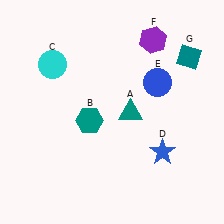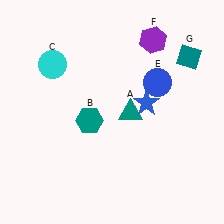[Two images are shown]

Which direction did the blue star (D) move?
The blue star (D) moved up.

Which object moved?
The blue star (D) moved up.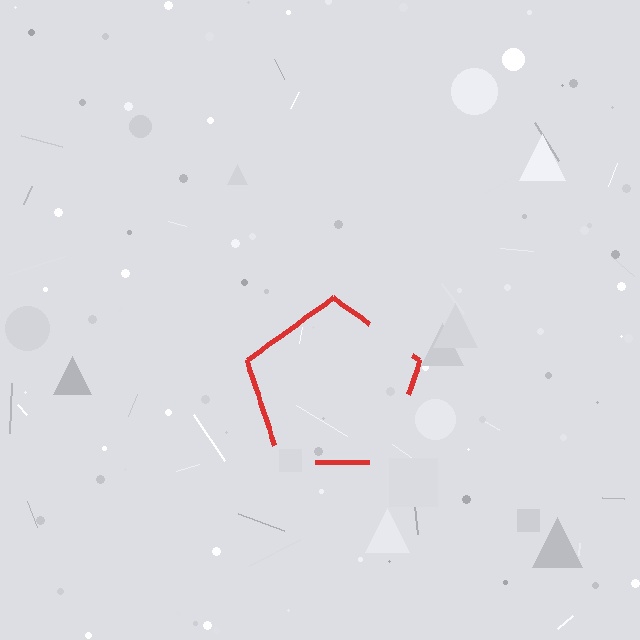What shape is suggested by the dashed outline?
The dashed outline suggests a pentagon.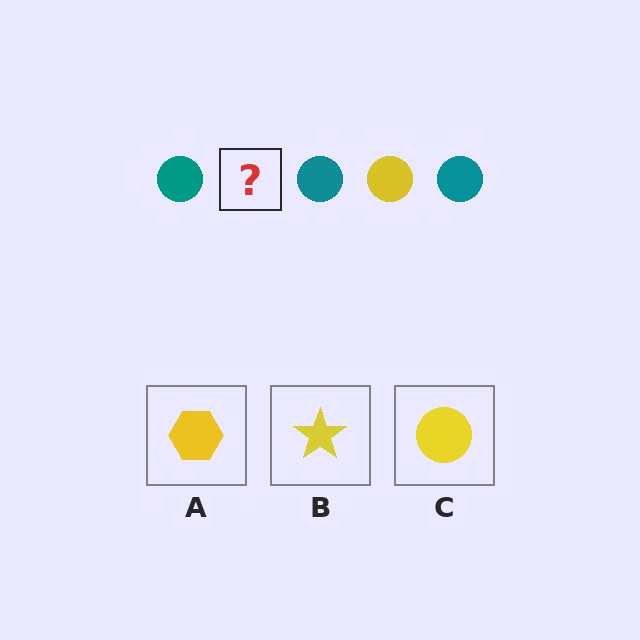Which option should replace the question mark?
Option C.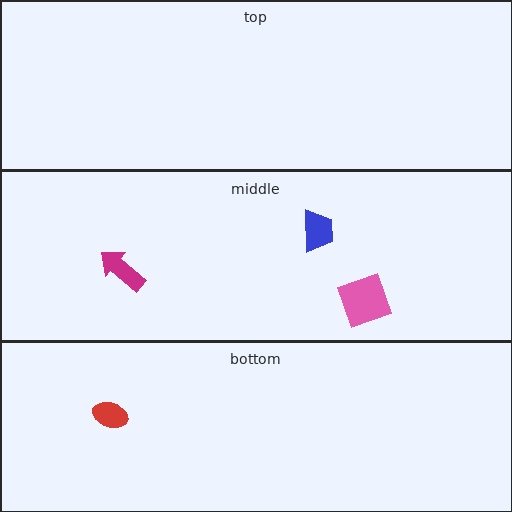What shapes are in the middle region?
The pink diamond, the blue trapezoid, the magenta arrow.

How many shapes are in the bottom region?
1.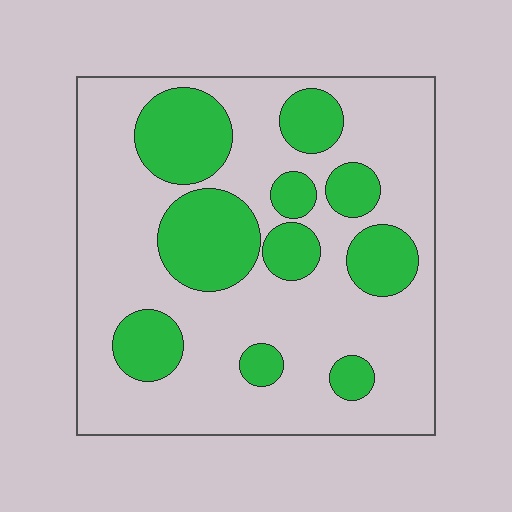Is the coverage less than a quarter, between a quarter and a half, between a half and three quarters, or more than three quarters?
Between a quarter and a half.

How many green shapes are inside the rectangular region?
10.